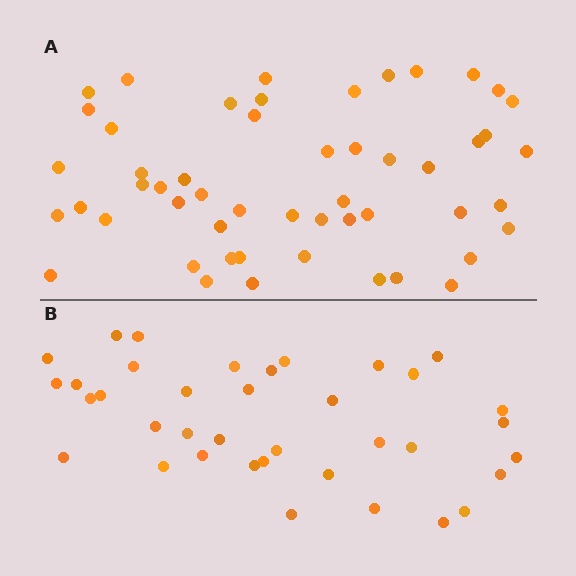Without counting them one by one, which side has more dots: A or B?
Region A (the top region) has more dots.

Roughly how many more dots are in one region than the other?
Region A has approximately 15 more dots than region B.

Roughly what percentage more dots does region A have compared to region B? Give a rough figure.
About 40% more.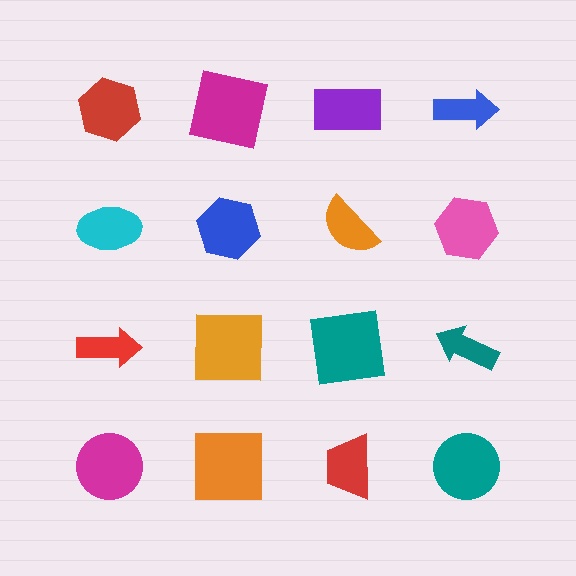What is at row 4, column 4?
A teal circle.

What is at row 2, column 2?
A blue hexagon.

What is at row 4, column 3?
A red trapezoid.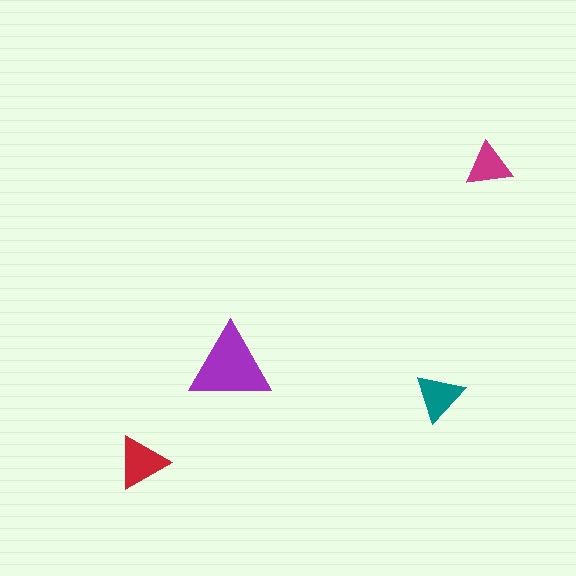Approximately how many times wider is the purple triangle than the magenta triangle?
About 2 times wider.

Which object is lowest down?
The red triangle is bottommost.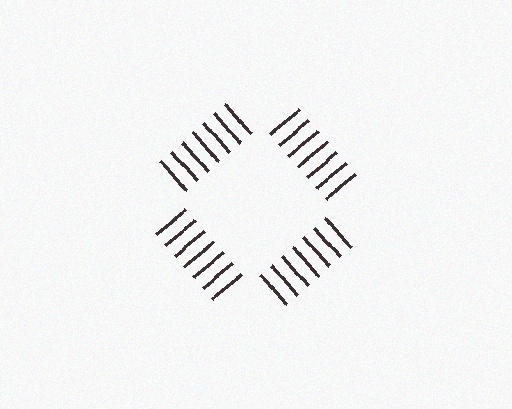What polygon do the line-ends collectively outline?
An illusory square — the line segments terminate on its edges but no continuous stroke is drawn.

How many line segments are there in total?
28 — 7 along each of the 4 edges.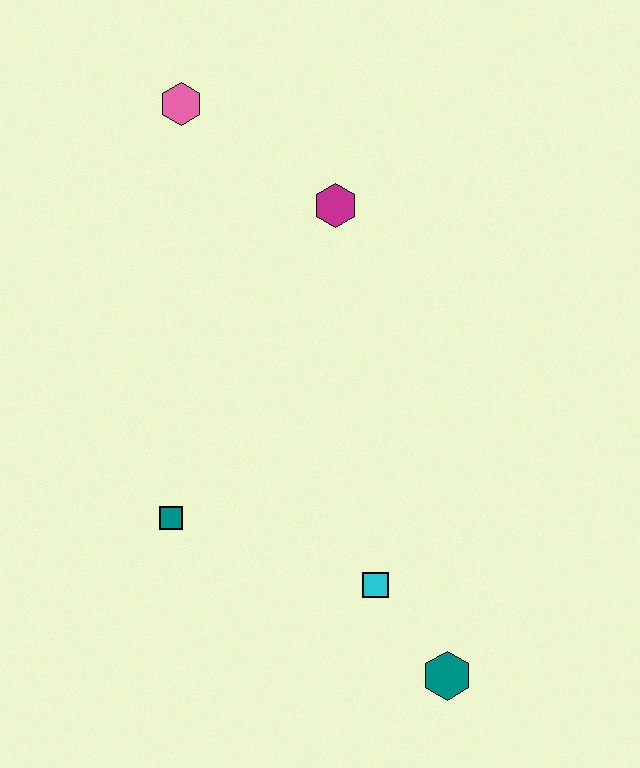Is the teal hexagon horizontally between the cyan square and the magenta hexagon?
No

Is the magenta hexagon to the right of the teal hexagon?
No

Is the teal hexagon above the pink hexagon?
No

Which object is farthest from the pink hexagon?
The teal hexagon is farthest from the pink hexagon.